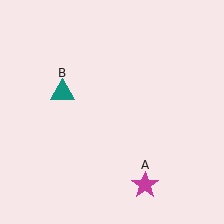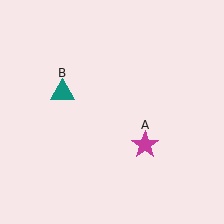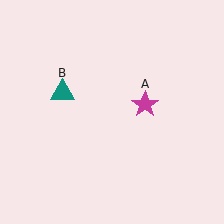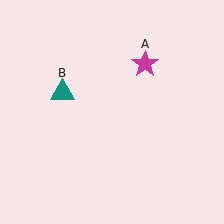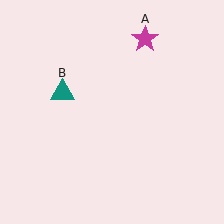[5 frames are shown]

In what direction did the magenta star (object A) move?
The magenta star (object A) moved up.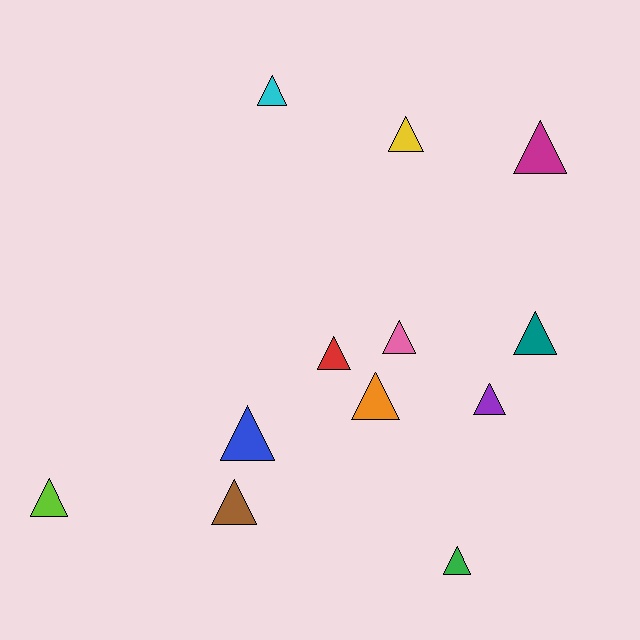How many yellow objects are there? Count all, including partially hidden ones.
There is 1 yellow object.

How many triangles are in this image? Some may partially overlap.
There are 12 triangles.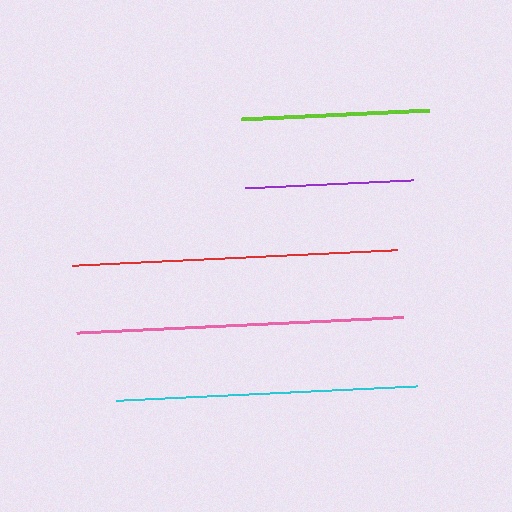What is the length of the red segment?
The red segment is approximately 325 pixels long.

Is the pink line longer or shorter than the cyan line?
The pink line is longer than the cyan line.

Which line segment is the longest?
The pink line is the longest at approximately 327 pixels.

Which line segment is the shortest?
The purple line is the shortest at approximately 168 pixels.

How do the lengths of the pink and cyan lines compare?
The pink and cyan lines are approximately the same length.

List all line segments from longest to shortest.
From longest to shortest: pink, red, cyan, lime, purple.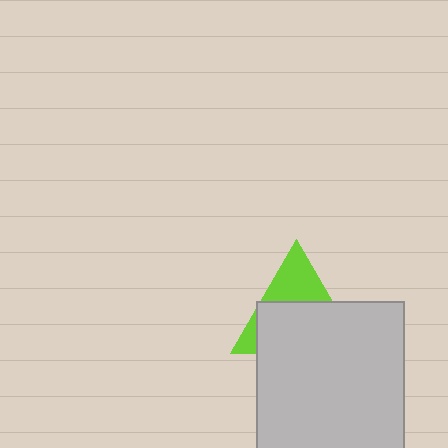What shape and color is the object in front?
The object in front is a light gray square.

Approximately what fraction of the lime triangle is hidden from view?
Roughly 63% of the lime triangle is hidden behind the light gray square.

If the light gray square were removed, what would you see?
You would see the complete lime triangle.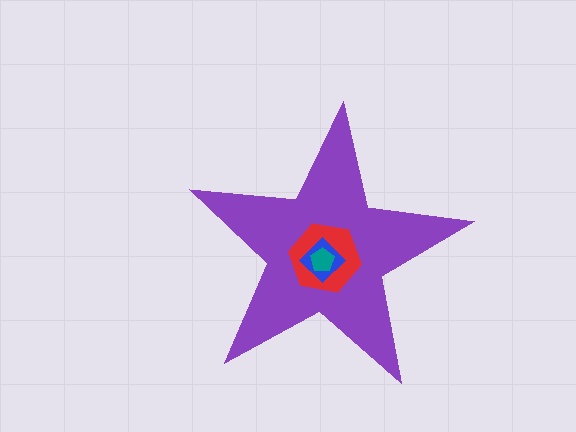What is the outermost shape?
The purple star.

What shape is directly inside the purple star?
The red hexagon.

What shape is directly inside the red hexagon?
The blue diamond.